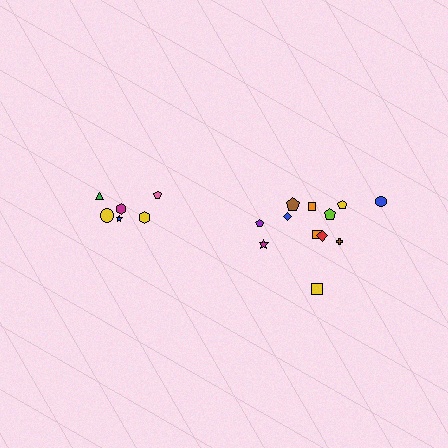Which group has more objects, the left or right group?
The right group.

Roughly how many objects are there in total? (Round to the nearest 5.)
Roughly 20 objects in total.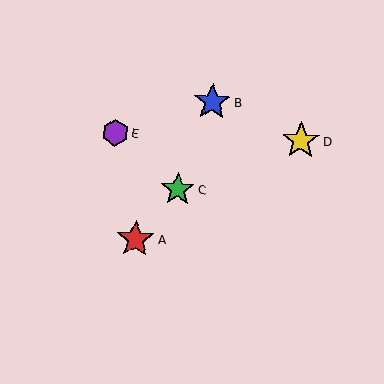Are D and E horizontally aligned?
Yes, both are at y≈141.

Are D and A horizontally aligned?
No, D is at y≈141 and A is at y≈239.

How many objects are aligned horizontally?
2 objects (D, E) are aligned horizontally.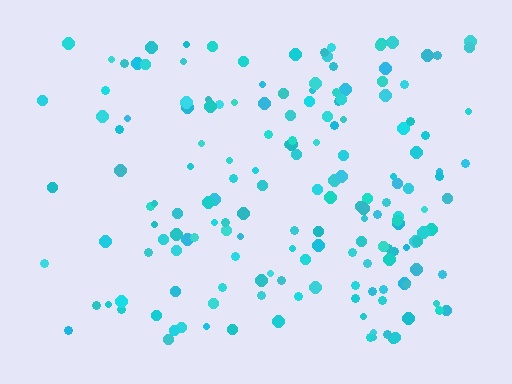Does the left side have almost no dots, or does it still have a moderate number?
Still a moderate number, just noticeably fewer than the right.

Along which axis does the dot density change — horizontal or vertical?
Horizontal.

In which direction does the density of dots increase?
From left to right, with the right side densest.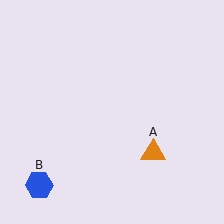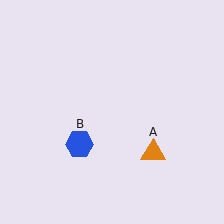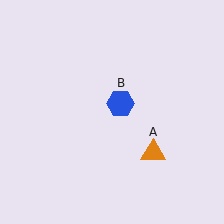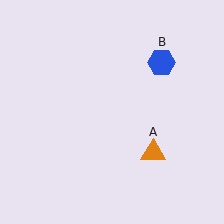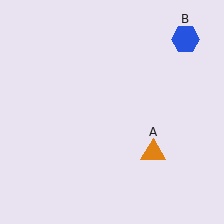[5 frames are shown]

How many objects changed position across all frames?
1 object changed position: blue hexagon (object B).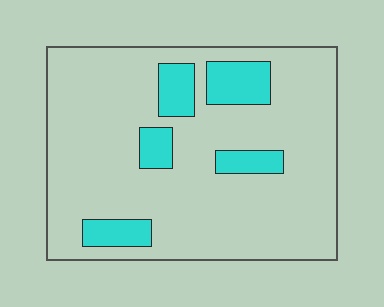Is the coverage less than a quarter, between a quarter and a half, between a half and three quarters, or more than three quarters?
Less than a quarter.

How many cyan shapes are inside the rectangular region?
5.